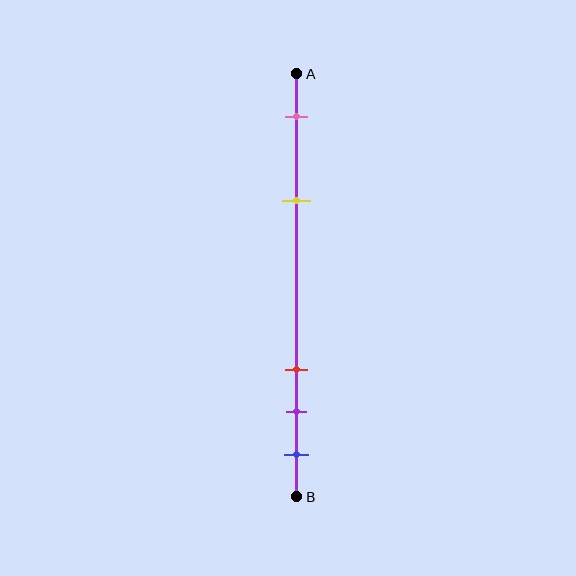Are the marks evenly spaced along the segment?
No, the marks are not evenly spaced.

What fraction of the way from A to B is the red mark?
The red mark is approximately 70% (0.7) of the way from A to B.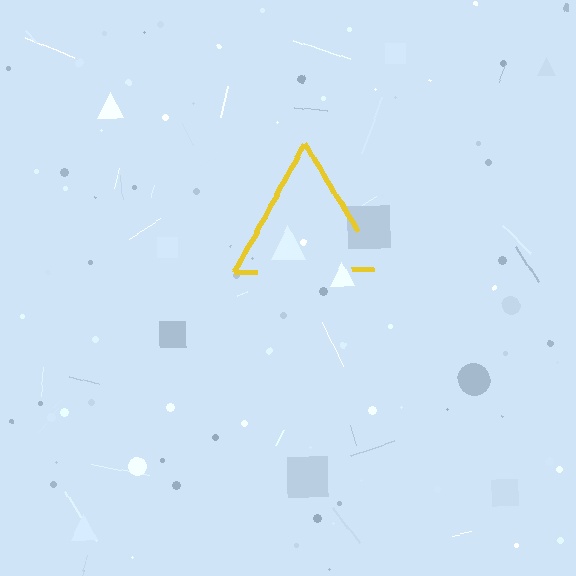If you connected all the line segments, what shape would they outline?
They would outline a triangle.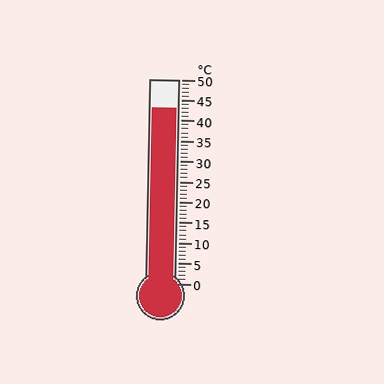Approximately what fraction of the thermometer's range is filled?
The thermometer is filled to approximately 85% of its range.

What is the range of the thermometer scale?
The thermometer scale ranges from 0°C to 50°C.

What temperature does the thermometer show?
The thermometer shows approximately 43°C.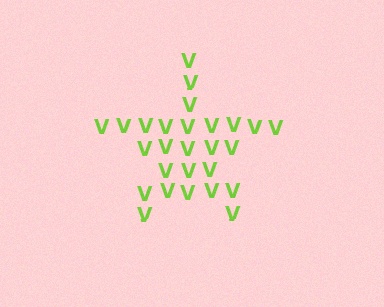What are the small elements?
The small elements are letter V's.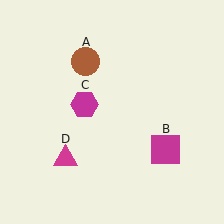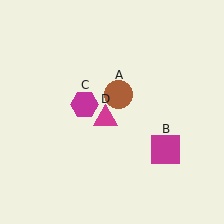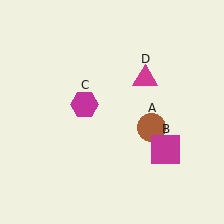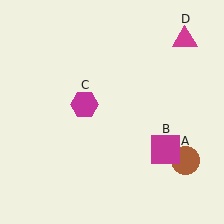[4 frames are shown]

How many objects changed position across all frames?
2 objects changed position: brown circle (object A), magenta triangle (object D).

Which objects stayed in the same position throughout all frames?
Magenta square (object B) and magenta hexagon (object C) remained stationary.